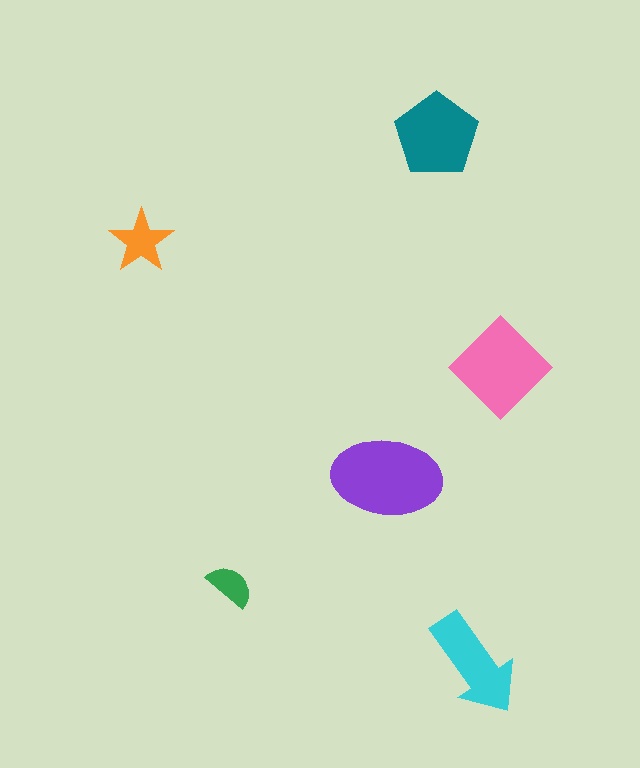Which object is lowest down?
The cyan arrow is bottommost.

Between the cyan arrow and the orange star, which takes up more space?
The cyan arrow.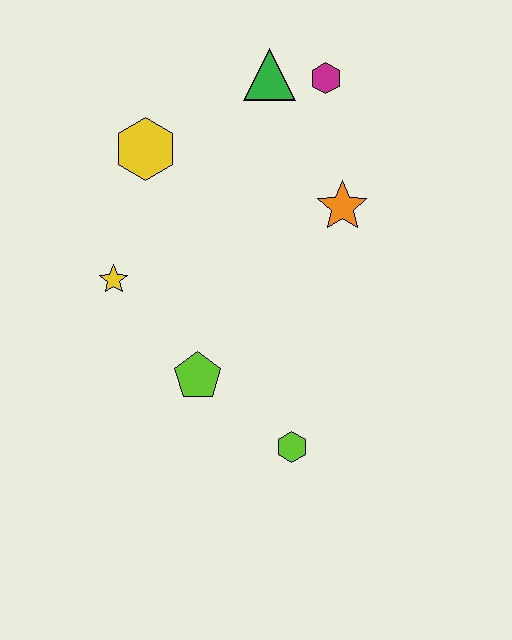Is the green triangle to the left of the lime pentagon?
No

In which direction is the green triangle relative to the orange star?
The green triangle is above the orange star.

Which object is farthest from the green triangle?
The lime hexagon is farthest from the green triangle.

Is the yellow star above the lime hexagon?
Yes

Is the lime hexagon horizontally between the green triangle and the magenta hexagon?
Yes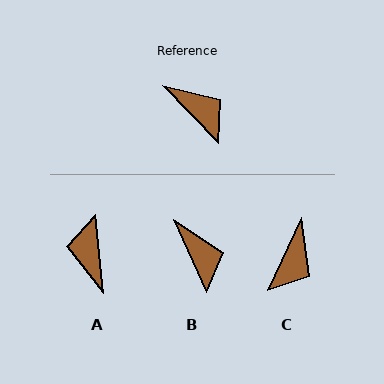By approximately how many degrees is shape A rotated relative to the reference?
Approximately 142 degrees counter-clockwise.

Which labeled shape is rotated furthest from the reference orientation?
A, about 142 degrees away.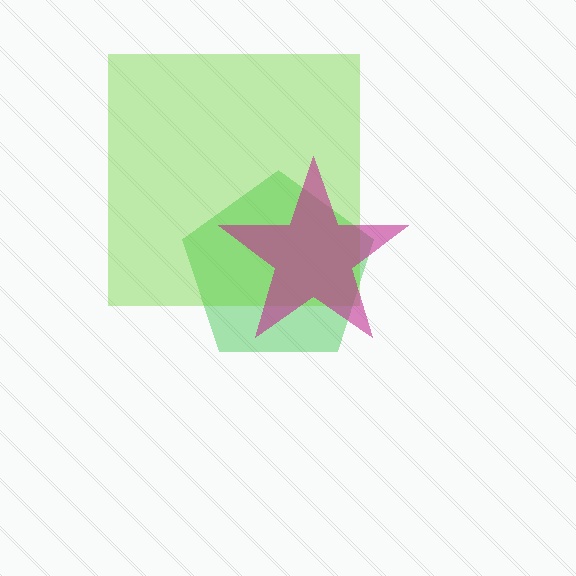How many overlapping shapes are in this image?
There are 3 overlapping shapes in the image.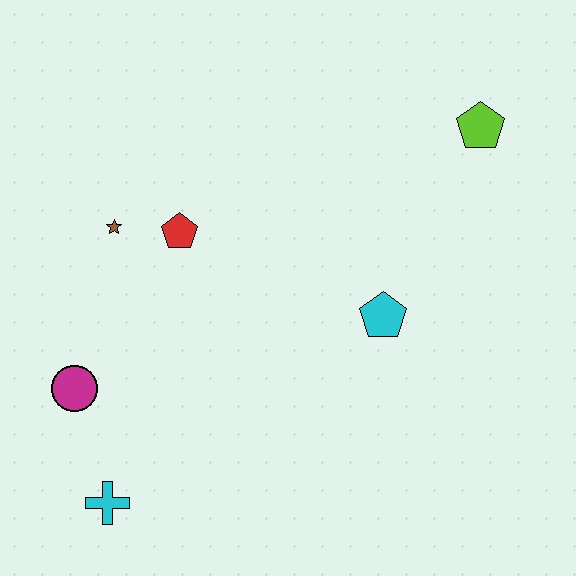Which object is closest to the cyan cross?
The magenta circle is closest to the cyan cross.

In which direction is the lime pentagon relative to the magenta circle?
The lime pentagon is to the right of the magenta circle.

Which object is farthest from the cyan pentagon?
The cyan cross is farthest from the cyan pentagon.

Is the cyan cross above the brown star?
No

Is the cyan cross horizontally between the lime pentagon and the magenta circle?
Yes